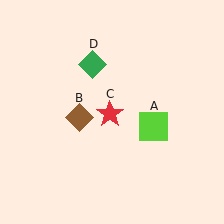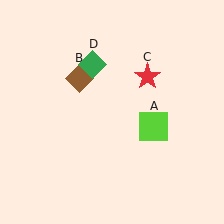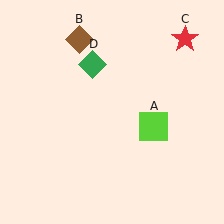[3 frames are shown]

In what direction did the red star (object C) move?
The red star (object C) moved up and to the right.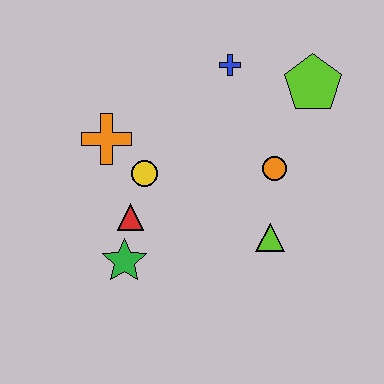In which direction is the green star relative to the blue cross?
The green star is below the blue cross.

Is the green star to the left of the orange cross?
No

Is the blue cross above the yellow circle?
Yes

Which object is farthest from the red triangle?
The lime pentagon is farthest from the red triangle.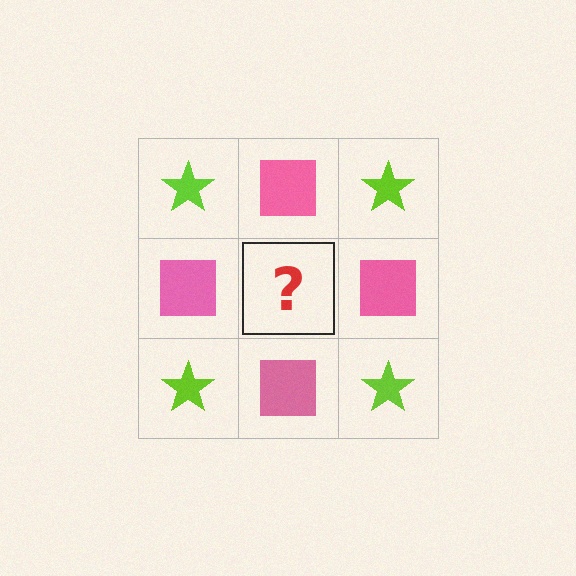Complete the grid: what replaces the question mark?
The question mark should be replaced with a lime star.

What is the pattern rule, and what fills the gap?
The rule is that it alternates lime star and pink square in a checkerboard pattern. The gap should be filled with a lime star.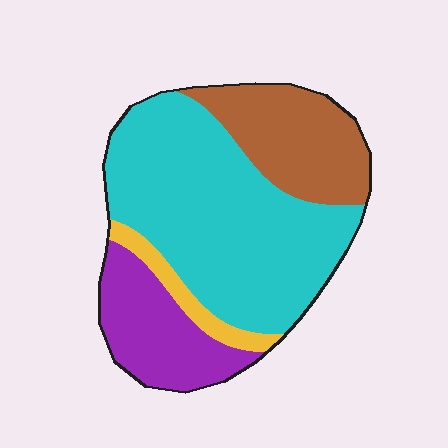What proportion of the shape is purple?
Purple covers about 20% of the shape.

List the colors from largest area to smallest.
From largest to smallest: cyan, brown, purple, yellow.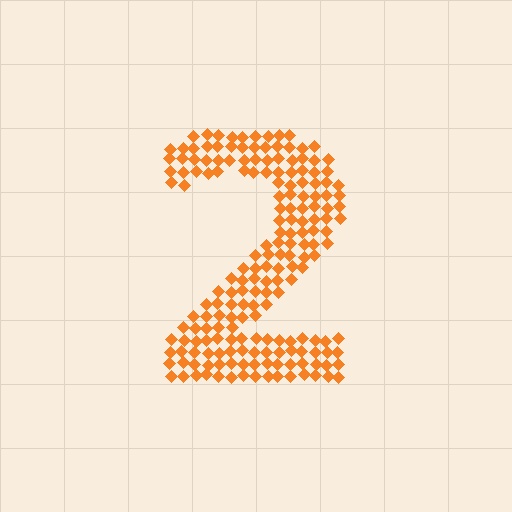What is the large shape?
The large shape is the digit 2.